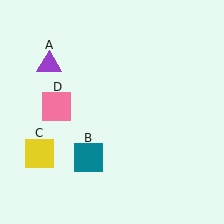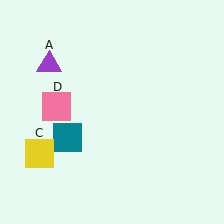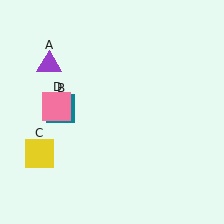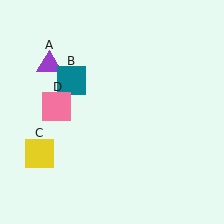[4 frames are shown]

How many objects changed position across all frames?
1 object changed position: teal square (object B).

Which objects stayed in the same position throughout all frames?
Purple triangle (object A) and yellow square (object C) and pink square (object D) remained stationary.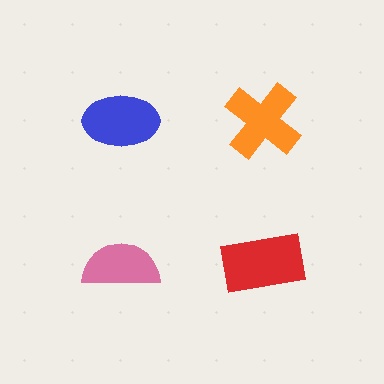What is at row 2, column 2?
A red rectangle.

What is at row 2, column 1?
A pink semicircle.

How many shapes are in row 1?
2 shapes.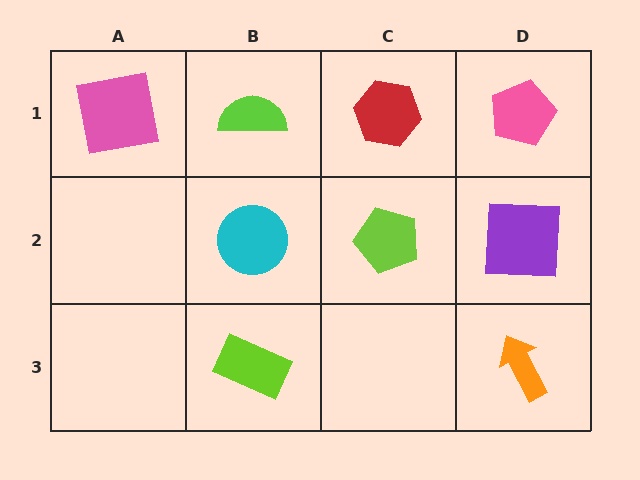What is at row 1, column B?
A lime semicircle.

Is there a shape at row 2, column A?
No, that cell is empty.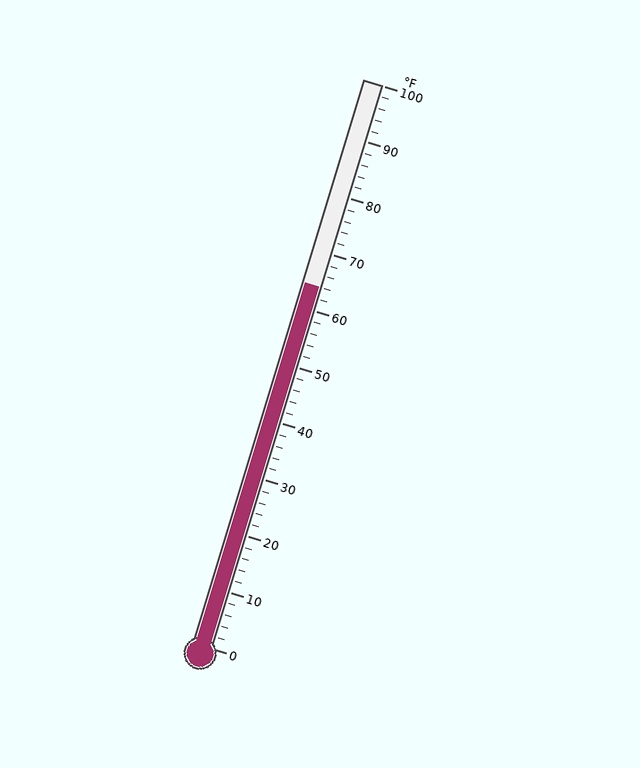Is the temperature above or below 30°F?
The temperature is above 30°F.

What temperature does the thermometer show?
The thermometer shows approximately 64°F.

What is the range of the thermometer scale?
The thermometer scale ranges from 0°F to 100°F.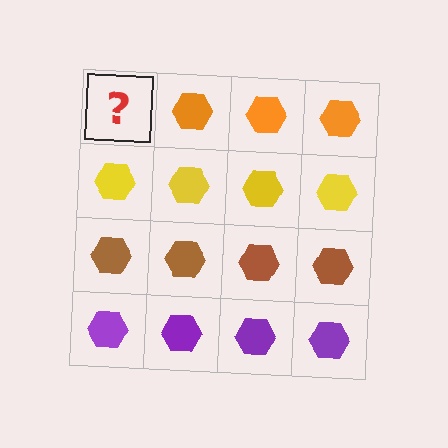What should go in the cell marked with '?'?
The missing cell should contain an orange hexagon.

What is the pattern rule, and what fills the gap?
The rule is that each row has a consistent color. The gap should be filled with an orange hexagon.